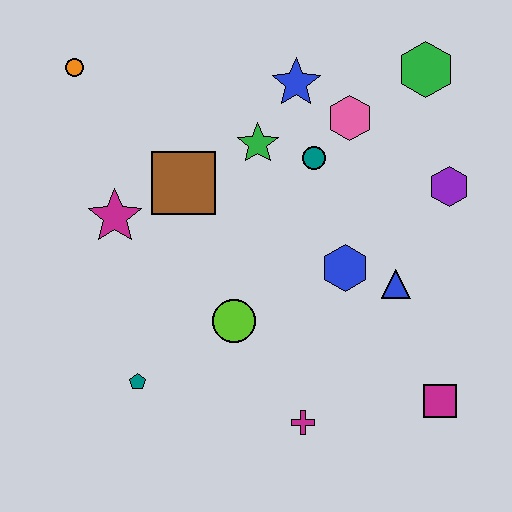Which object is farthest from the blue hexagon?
The orange circle is farthest from the blue hexagon.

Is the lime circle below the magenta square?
No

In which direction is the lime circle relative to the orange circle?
The lime circle is below the orange circle.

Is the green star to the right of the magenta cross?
No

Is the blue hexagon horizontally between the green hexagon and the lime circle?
Yes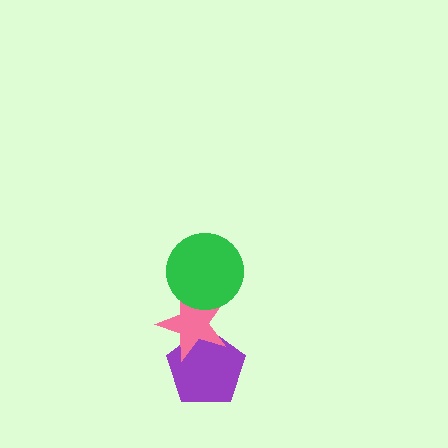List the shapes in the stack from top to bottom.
From top to bottom: the green circle, the pink star, the purple pentagon.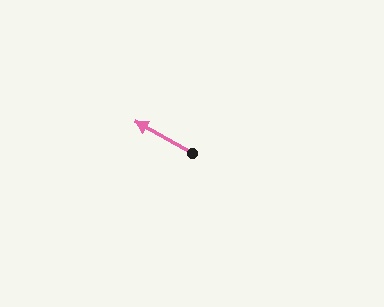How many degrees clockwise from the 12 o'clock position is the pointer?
Approximately 299 degrees.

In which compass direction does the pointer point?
Northwest.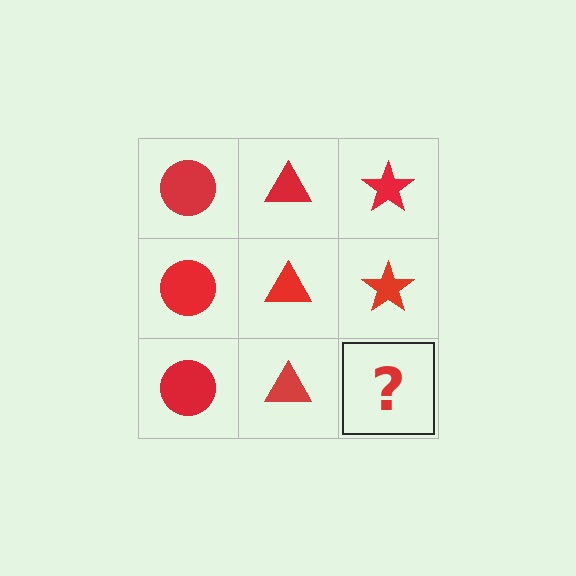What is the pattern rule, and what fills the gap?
The rule is that each column has a consistent shape. The gap should be filled with a red star.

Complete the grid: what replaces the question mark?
The question mark should be replaced with a red star.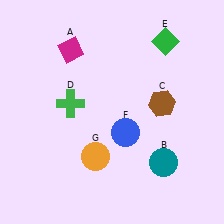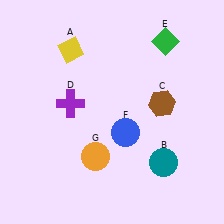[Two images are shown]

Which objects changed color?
A changed from magenta to yellow. D changed from green to purple.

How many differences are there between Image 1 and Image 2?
There are 2 differences between the two images.